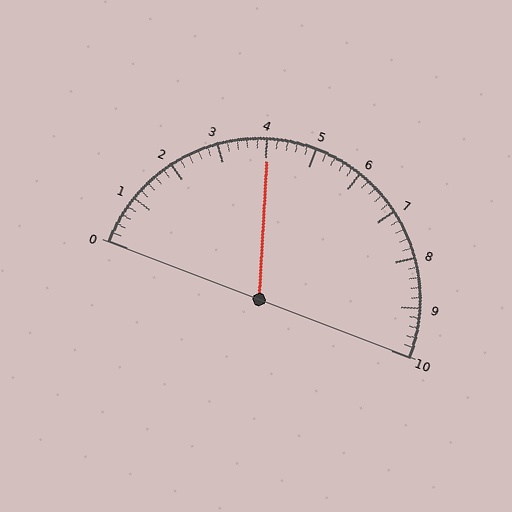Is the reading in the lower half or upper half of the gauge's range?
The reading is in the lower half of the range (0 to 10).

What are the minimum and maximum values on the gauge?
The gauge ranges from 0 to 10.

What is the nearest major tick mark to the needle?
The nearest major tick mark is 4.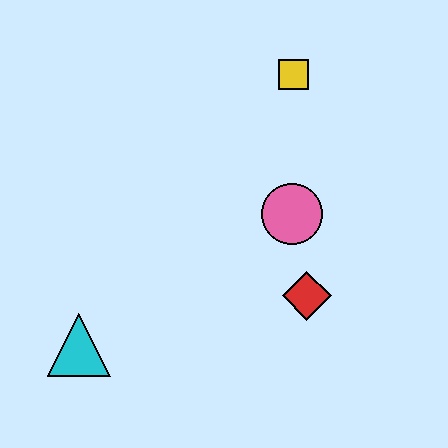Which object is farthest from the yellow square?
The cyan triangle is farthest from the yellow square.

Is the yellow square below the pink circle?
No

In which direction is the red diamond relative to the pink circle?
The red diamond is below the pink circle.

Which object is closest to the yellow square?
The pink circle is closest to the yellow square.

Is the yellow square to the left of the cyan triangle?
No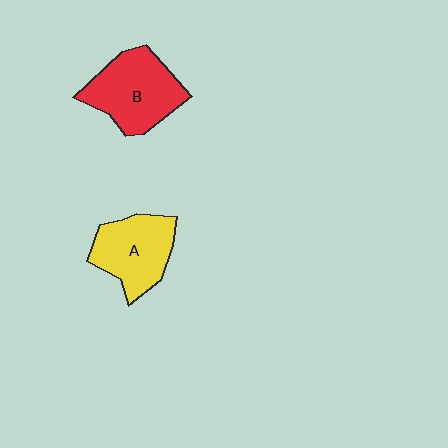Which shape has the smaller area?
Shape A (yellow).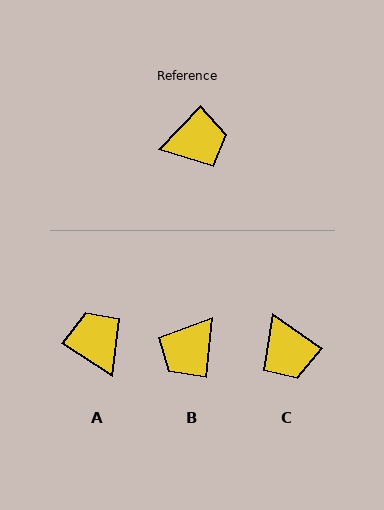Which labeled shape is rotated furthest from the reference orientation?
B, about 141 degrees away.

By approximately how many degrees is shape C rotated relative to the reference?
Approximately 81 degrees clockwise.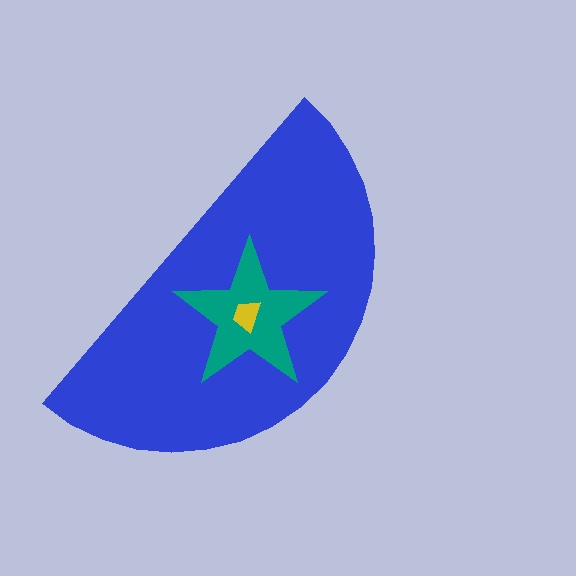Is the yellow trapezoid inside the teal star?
Yes.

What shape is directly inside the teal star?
The yellow trapezoid.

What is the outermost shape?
The blue semicircle.